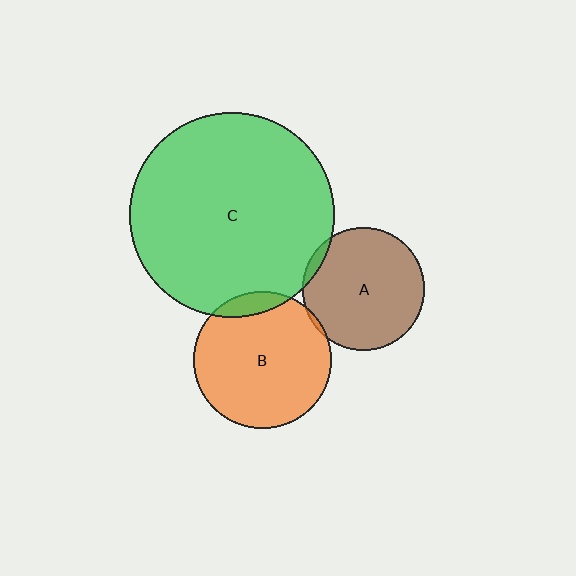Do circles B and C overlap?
Yes.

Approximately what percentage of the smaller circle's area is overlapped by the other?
Approximately 10%.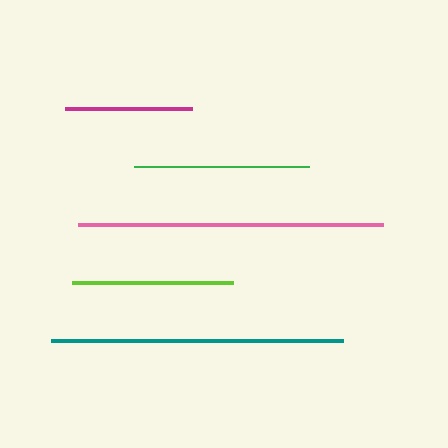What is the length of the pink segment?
The pink segment is approximately 306 pixels long.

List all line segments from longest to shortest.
From longest to shortest: pink, teal, green, lime, magenta.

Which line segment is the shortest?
The magenta line is the shortest at approximately 128 pixels.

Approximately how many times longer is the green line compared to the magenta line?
The green line is approximately 1.4 times the length of the magenta line.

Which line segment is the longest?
The pink line is the longest at approximately 306 pixels.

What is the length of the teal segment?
The teal segment is approximately 292 pixels long.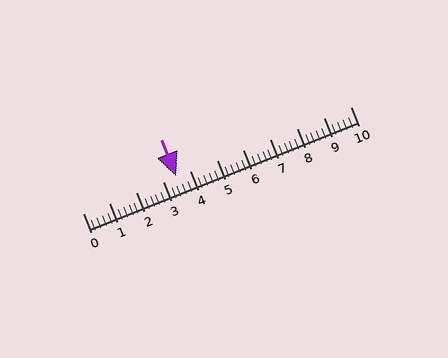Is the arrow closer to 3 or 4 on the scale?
The arrow is closer to 4.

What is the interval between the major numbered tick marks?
The major tick marks are spaced 1 units apart.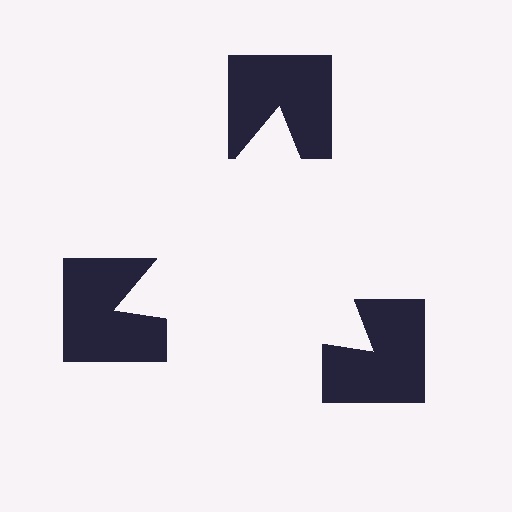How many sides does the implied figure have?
3 sides.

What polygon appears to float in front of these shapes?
An illusory triangle — its edges are inferred from the aligned wedge cuts in the notched squares, not physically drawn.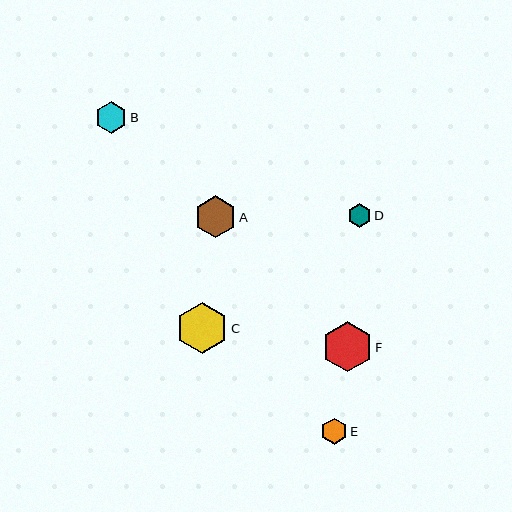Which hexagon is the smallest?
Hexagon D is the smallest with a size of approximately 23 pixels.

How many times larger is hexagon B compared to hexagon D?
Hexagon B is approximately 1.4 times the size of hexagon D.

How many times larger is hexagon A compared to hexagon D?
Hexagon A is approximately 1.8 times the size of hexagon D.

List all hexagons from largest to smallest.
From largest to smallest: C, F, A, B, E, D.